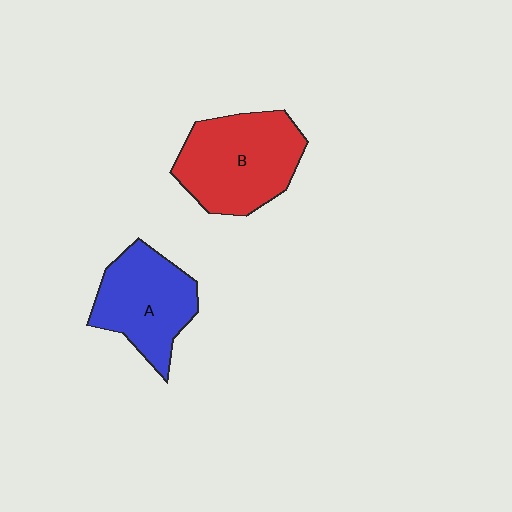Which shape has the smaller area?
Shape A (blue).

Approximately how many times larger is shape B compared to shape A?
Approximately 1.2 times.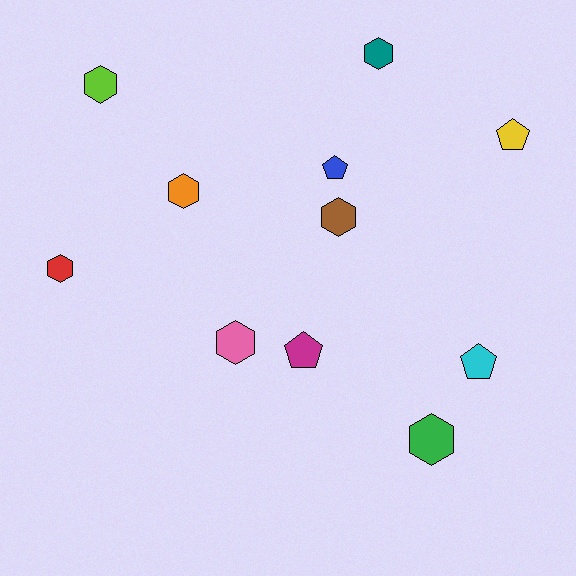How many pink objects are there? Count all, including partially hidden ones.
There is 1 pink object.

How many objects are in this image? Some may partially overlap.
There are 11 objects.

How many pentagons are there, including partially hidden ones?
There are 4 pentagons.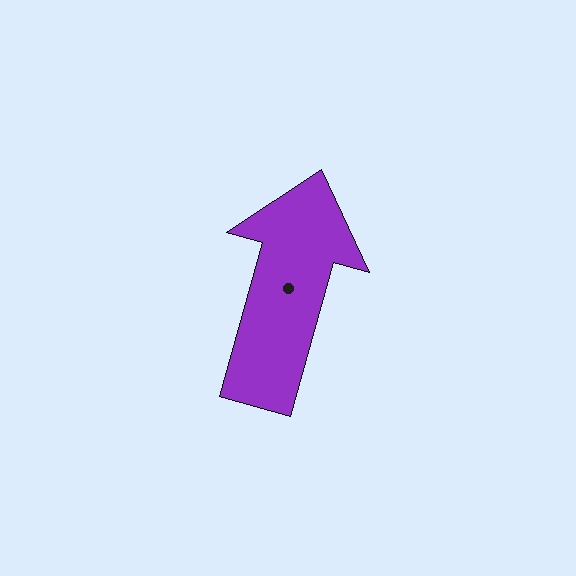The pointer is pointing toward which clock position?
Roughly 1 o'clock.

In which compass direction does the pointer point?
North.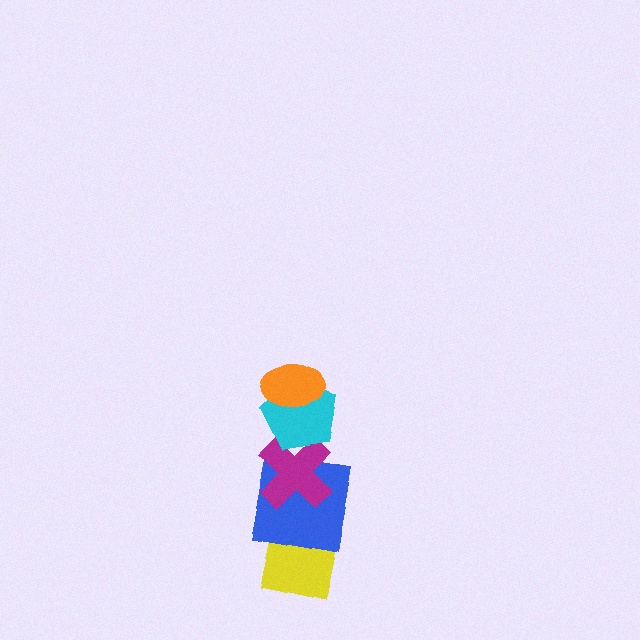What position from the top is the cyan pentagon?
The cyan pentagon is 2nd from the top.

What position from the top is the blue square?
The blue square is 4th from the top.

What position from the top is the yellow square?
The yellow square is 5th from the top.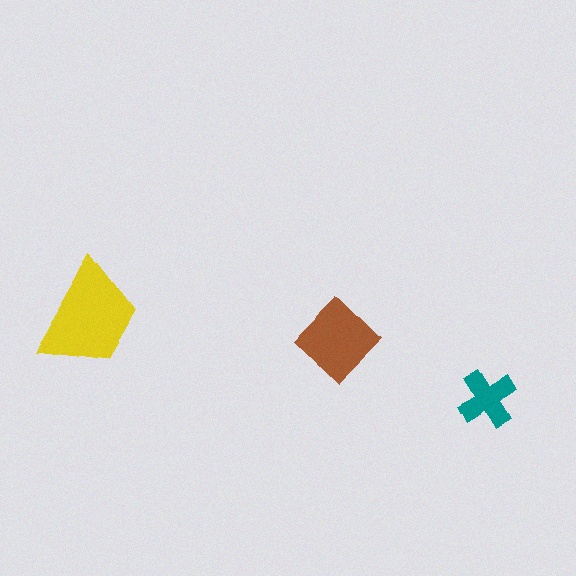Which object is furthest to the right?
The teal cross is rightmost.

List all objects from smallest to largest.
The teal cross, the brown diamond, the yellow trapezoid.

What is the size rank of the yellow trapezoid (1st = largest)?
1st.